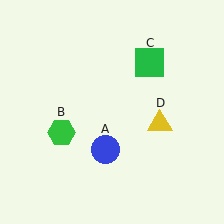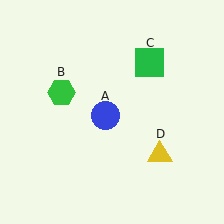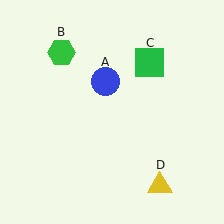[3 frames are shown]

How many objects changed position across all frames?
3 objects changed position: blue circle (object A), green hexagon (object B), yellow triangle (object D).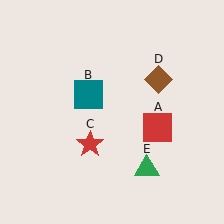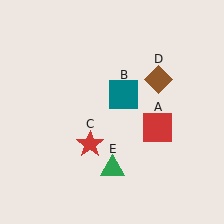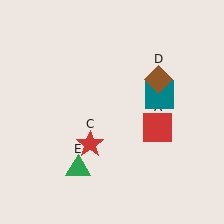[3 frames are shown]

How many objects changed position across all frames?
2 objects changed position: teal square (object B), green triangle (object E).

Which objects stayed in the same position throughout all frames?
Red square (object A) and red star (object C) and brown diamond (object D) remained stationary.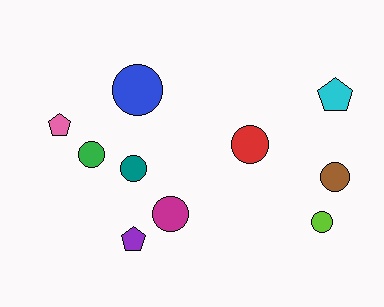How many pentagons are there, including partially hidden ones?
There are 3 pentagons.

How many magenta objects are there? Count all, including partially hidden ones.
There is 1 magenta object.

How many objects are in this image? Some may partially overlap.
There are 10 objects.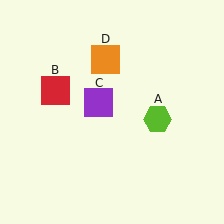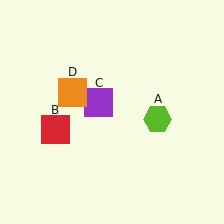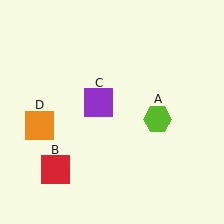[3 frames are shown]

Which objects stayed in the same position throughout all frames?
Lime hexagon (object A) and purple square (object C) remained stationary.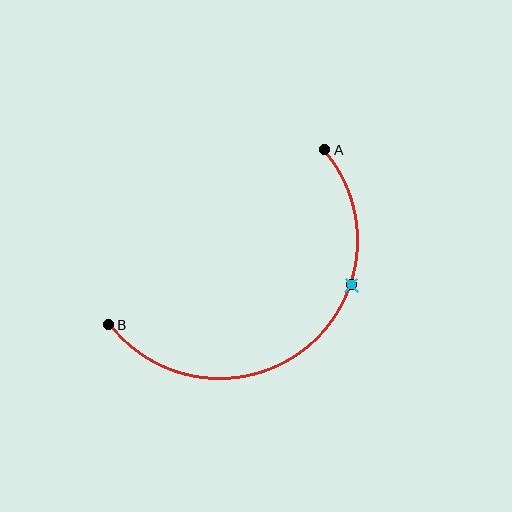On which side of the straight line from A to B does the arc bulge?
The arc bulges below and to the right of the straight line connecting A and B.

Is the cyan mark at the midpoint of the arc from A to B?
No. The cyan mark lies on the arc but is closer to endpoint A. The arc midpoint would be at the point on the curve equidistant along the arc from both A and B.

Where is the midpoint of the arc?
The arc midpoint is the point on the curve farthest from the straight line joining A and B. It sits below and to the right of that line.